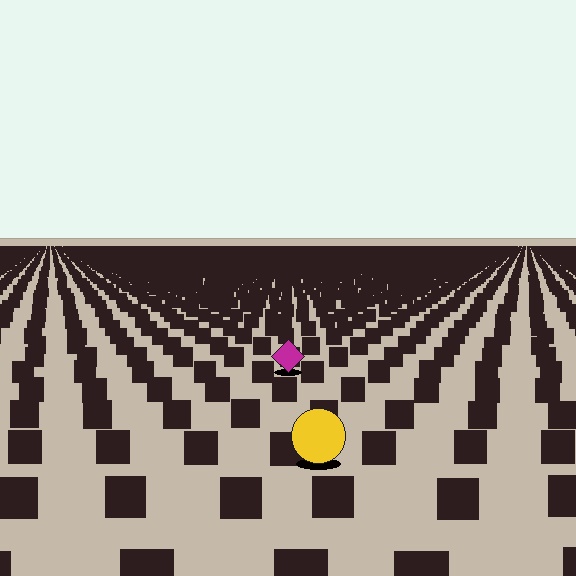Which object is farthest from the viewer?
The magenta diamond is farthest from the viewer. It appears smaller and the ground texture around it is denser.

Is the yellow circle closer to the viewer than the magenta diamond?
Yes. The yellow circle is closer — you can tell from the texture gradient: the ground texture is coarser near it.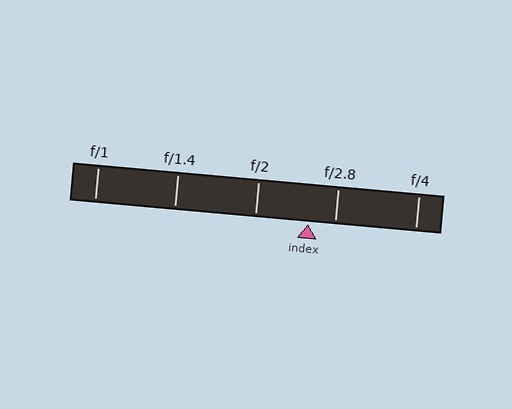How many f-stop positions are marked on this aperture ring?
There are 5 f-stop positions marked.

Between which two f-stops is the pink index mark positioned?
The index mark is between f/2 and f/2.8.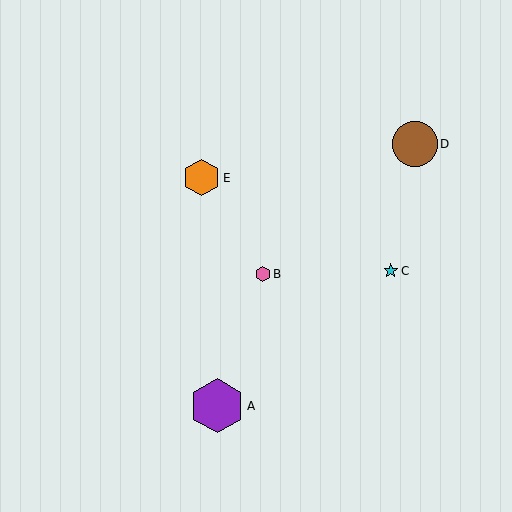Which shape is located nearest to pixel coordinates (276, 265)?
The pink hexagon (labeled B) at (263, 274) is nearest to that location.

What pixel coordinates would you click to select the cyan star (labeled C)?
Click at (391, 271) to select the cyan star C.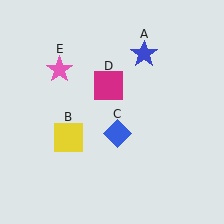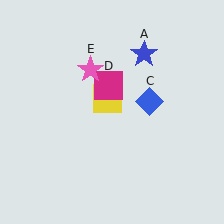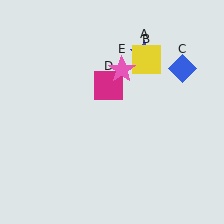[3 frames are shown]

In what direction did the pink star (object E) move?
The pink star (object E) moved right.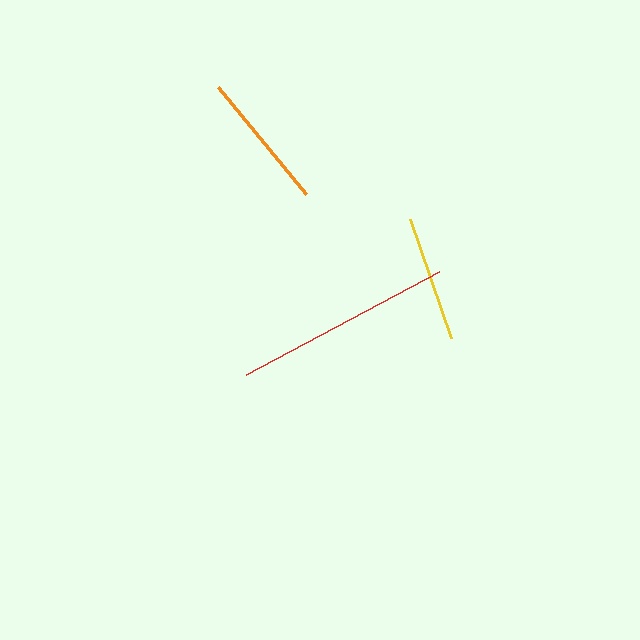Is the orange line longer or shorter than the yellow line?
The orange line is longer than the yellow line.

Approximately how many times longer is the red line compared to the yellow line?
The red line is approximately 1.7 times the length of the yellow line.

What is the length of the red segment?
The red segment is approximately 218 pixels long.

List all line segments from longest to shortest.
From longest to shortest: red, orange, yellow.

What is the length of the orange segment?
The orange segment is approximately 138 pixels long.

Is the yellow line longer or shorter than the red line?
The red line is longer than the yellow line.